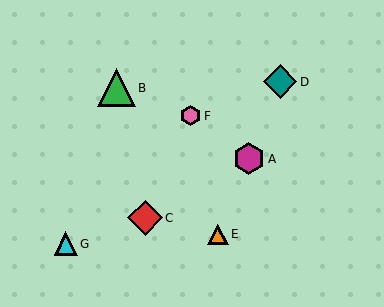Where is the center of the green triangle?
The center of the green triangle is at (116, 88).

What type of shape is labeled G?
Shape G is a cyan triangle.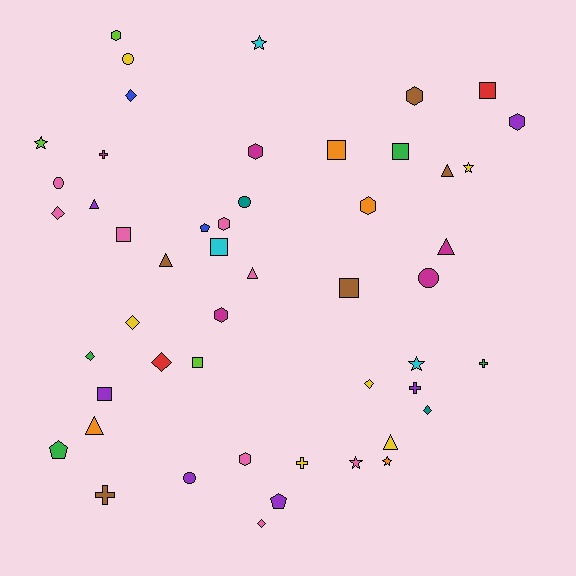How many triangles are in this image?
There are 7 triangles.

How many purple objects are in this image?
There are 6 purple objects.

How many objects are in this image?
There are 50 objects.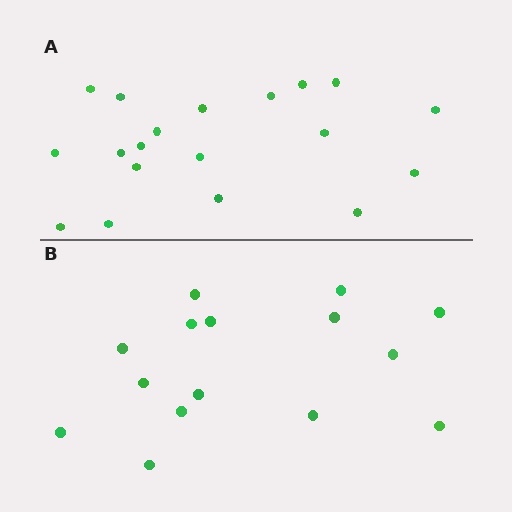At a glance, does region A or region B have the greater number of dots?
Region A (the top region) has more dots.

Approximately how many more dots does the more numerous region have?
Region A has about 4 more dots than region B.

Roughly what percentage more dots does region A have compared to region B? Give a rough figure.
About 25% more.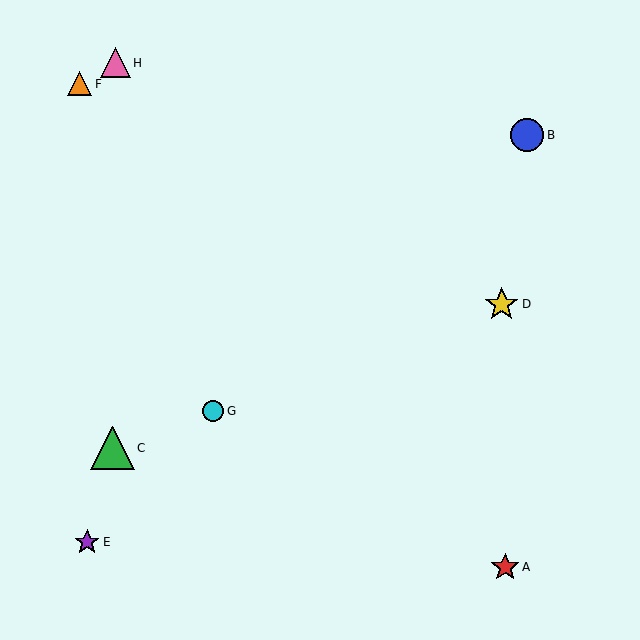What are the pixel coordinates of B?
Object B is at (527, 135).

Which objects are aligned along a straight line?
Objects C, D, G are aligned along a straight line.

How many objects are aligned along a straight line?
3 objects (C, D, G) are aligned along a straight line.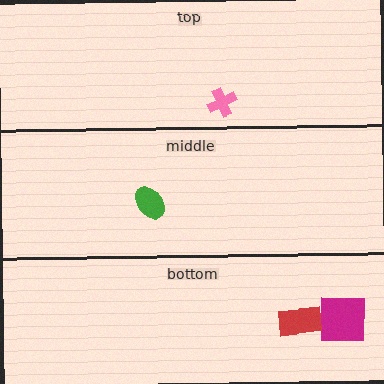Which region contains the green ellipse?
The middle region.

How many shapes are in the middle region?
1.